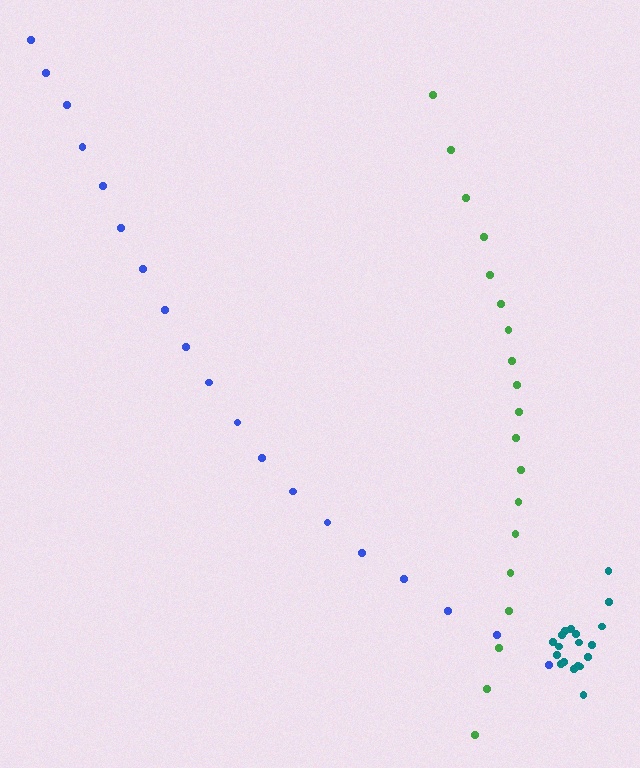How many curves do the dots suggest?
There are 3 distinct paths.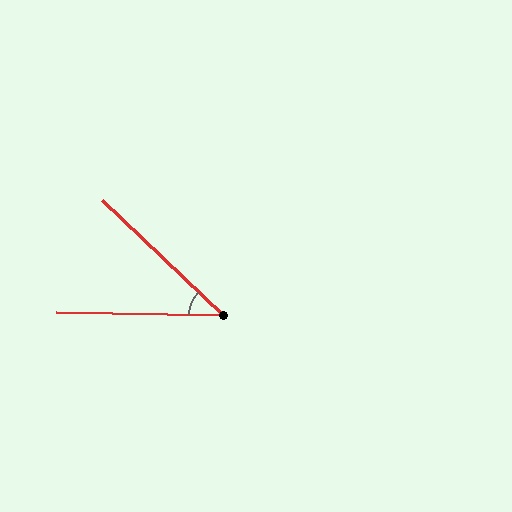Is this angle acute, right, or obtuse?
It is acute.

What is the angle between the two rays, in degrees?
Approximately 42 degrees.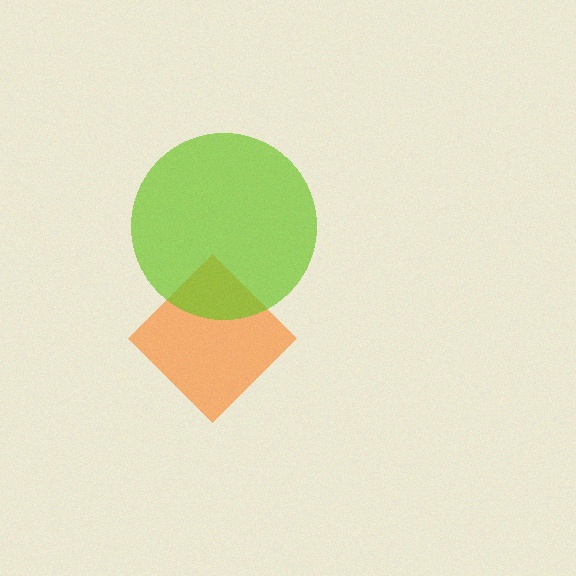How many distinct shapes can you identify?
There are 2 distinct shapes: an orange diamond, a lime circle.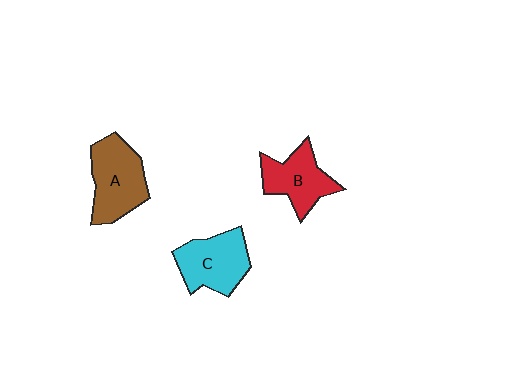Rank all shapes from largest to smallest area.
From largest to smallest: A (brown), C (cyan), B (red).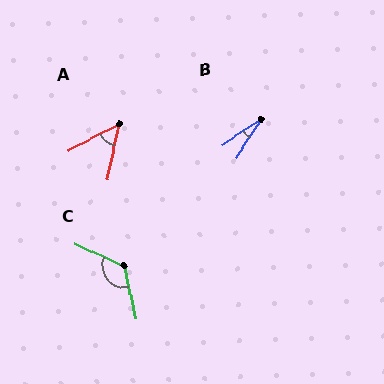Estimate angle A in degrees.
Approximately 49 degrees.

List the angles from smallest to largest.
B (24°), A (49°), C (127°).